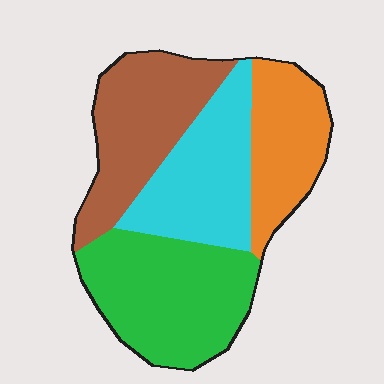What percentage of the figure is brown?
Brown covers 25% of the figure.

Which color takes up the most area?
Green, at roughly 30%.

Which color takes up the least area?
Orange, at roughly 20%.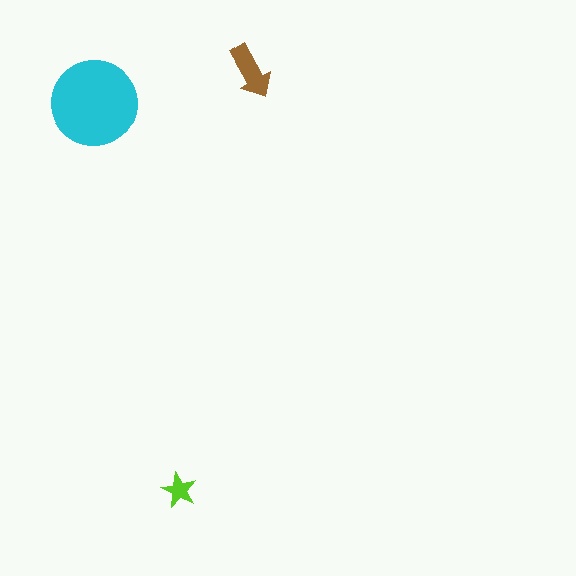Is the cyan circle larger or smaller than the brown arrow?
Larger.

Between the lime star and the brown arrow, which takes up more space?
The brown arrow.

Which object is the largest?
The cyan circle.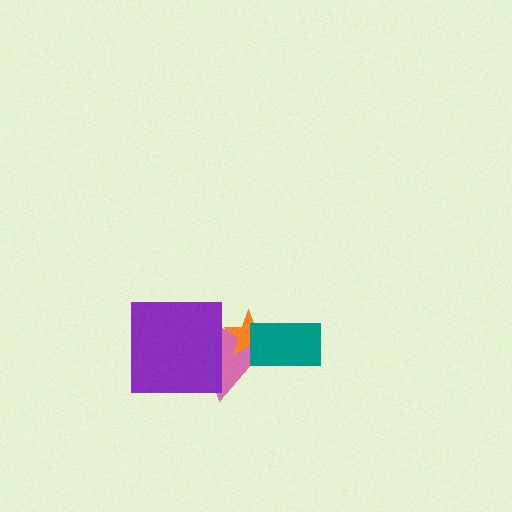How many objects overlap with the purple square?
1 object overlaps with the purple square.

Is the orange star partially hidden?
Yes, it is partially covered by another shape.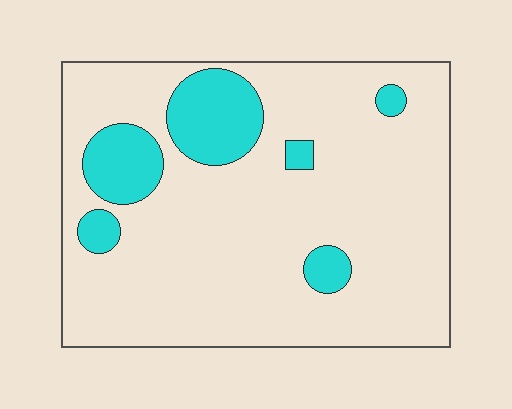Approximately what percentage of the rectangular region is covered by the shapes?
Approximately 15%.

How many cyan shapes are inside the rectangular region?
6.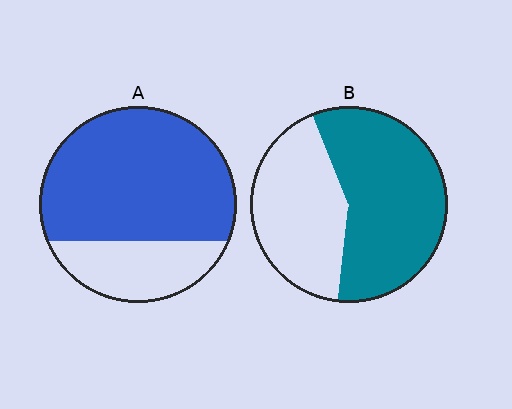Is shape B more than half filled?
Yes.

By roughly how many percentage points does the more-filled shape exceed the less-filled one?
By roughly 15 percentage points (A over B).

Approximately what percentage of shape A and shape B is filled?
A is approximately 75% and B is approximately 60%.